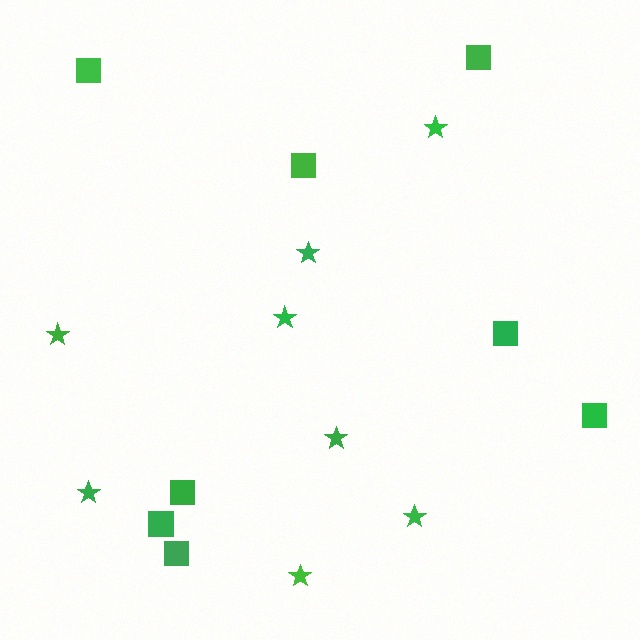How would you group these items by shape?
There are 2 groups: one group of stars (8) and one group of squares (8).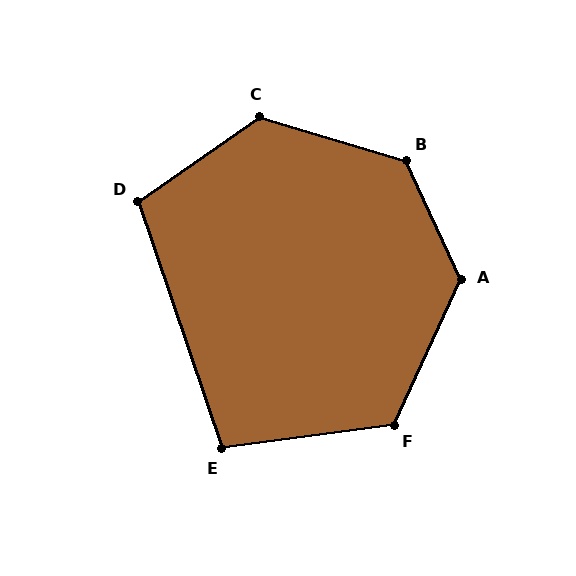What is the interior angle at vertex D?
Approximately 106 degrees (obtuse).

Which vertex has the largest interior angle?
B, at approximately 132 degrees.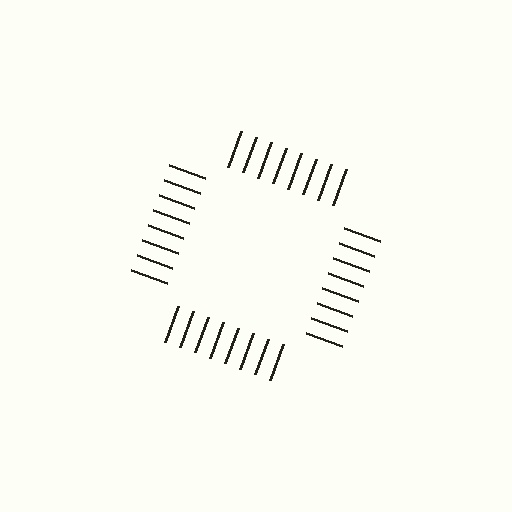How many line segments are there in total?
32 — 8 along each of the 4 edges.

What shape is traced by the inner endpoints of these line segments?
An illusory square — the line segments terminate on its edges but no continuous stroke is drawn.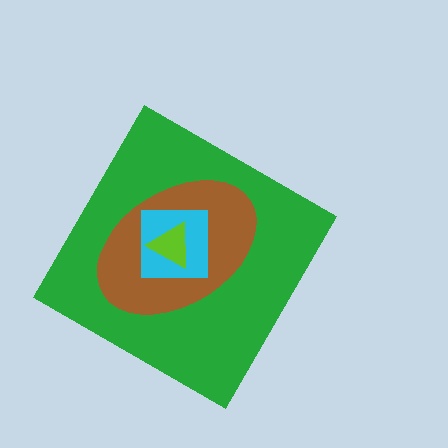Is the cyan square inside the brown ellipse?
Yes.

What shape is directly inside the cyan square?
The lime triangle.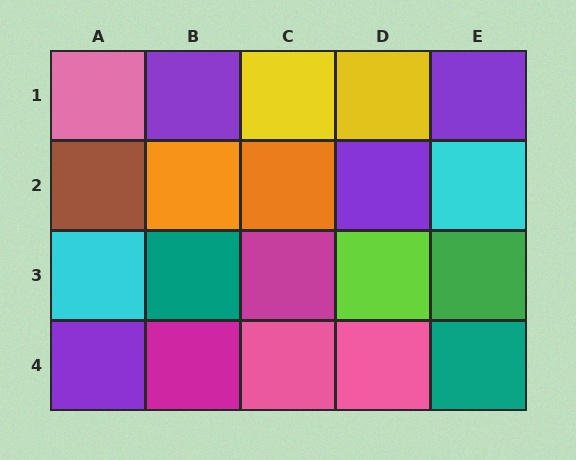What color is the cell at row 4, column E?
Teal.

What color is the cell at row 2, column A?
Brown.